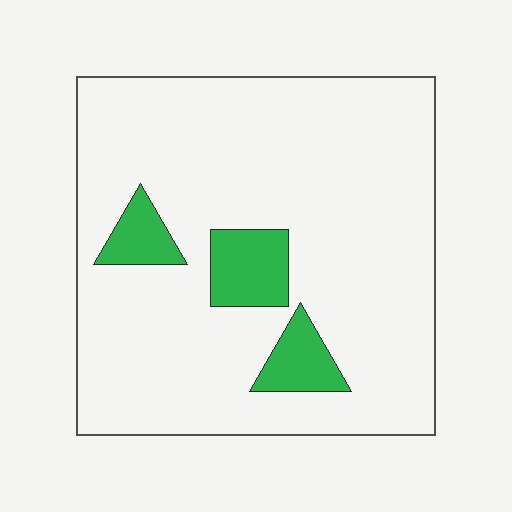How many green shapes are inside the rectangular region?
3.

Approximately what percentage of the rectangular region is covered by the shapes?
Approximately 10%.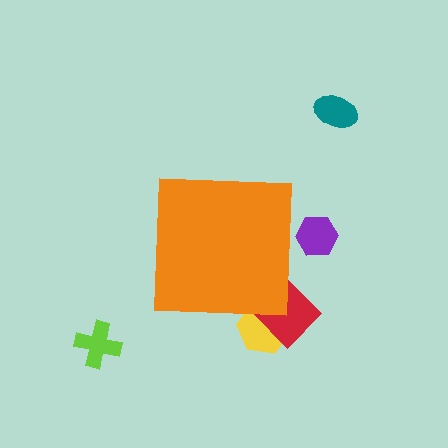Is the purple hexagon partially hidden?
Yes, the purple hexagon is partially hidden behind the orange square.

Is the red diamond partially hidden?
Yes, the red diamond is partially hidden behind the orange square.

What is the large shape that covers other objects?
An orange square.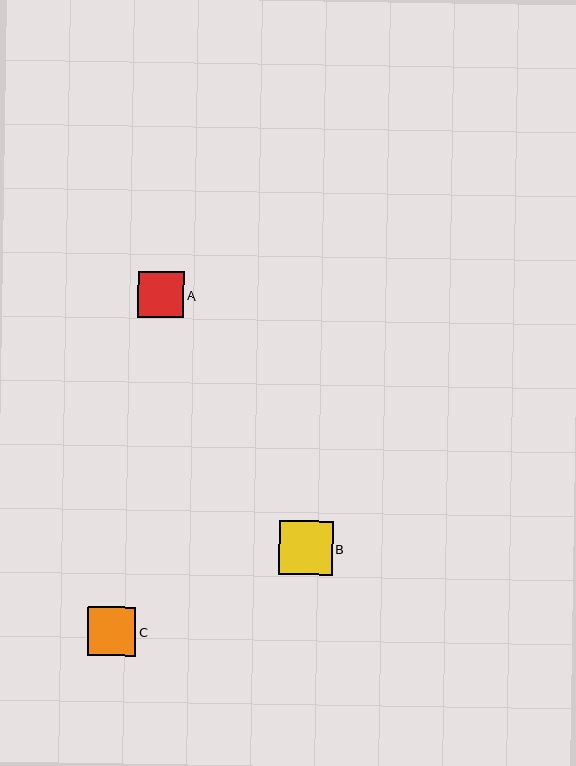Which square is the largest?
Square B is the largest with a size of approximately 54 pixels.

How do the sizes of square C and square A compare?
Square C and square A are approximately the same size.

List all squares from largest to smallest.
From largest to smallest: B, C, A.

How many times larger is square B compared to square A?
Square B is approximately 1.2 times the size of square A.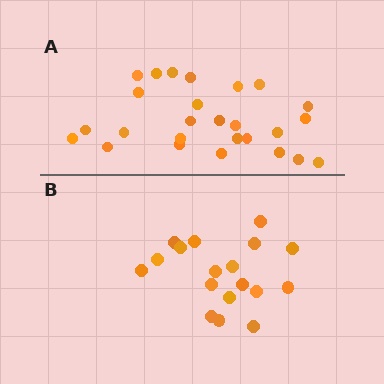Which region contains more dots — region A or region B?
Region A (the top region) has more dots.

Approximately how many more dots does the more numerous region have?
Region A has roughly 8 or so more dots than region B.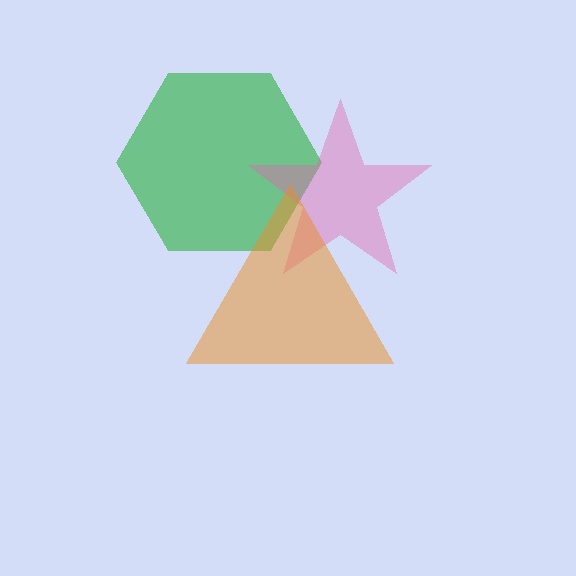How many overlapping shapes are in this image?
There are 3 overlapping shapes in the image.